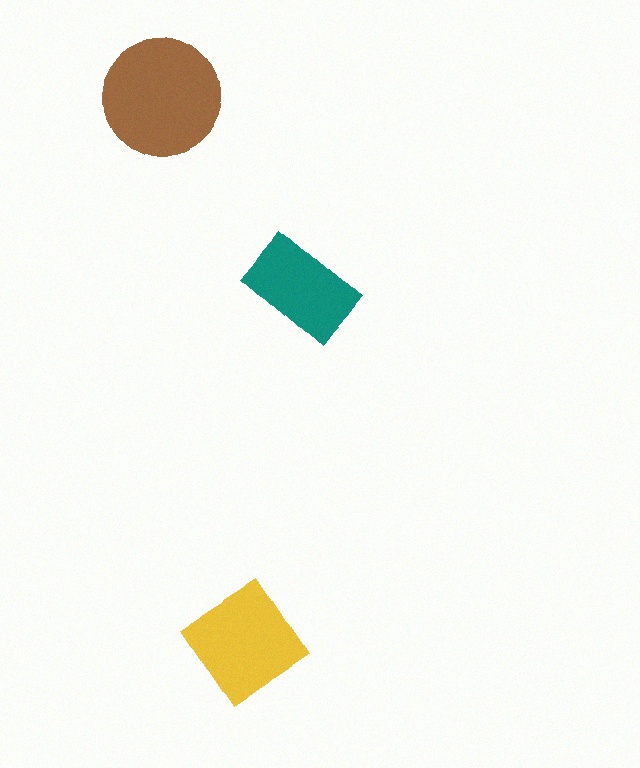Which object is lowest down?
The yellow diamond is bottommost.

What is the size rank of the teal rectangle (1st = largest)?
3rd.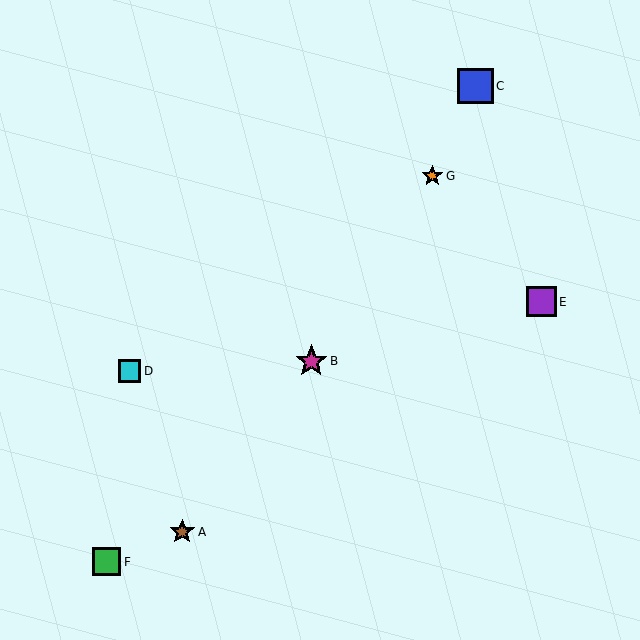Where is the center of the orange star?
The center of the orange star is at (432, 176).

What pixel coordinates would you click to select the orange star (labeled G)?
Click at (432, 176) to select the orange star G.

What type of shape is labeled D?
Shape D is a cyan square.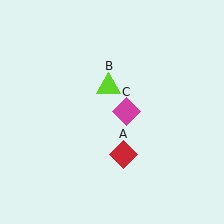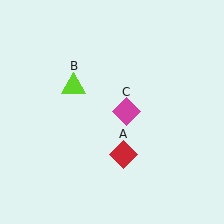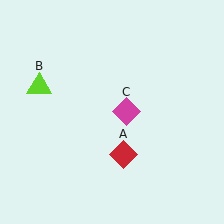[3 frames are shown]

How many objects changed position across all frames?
1 object changed position: lime triangle (object B).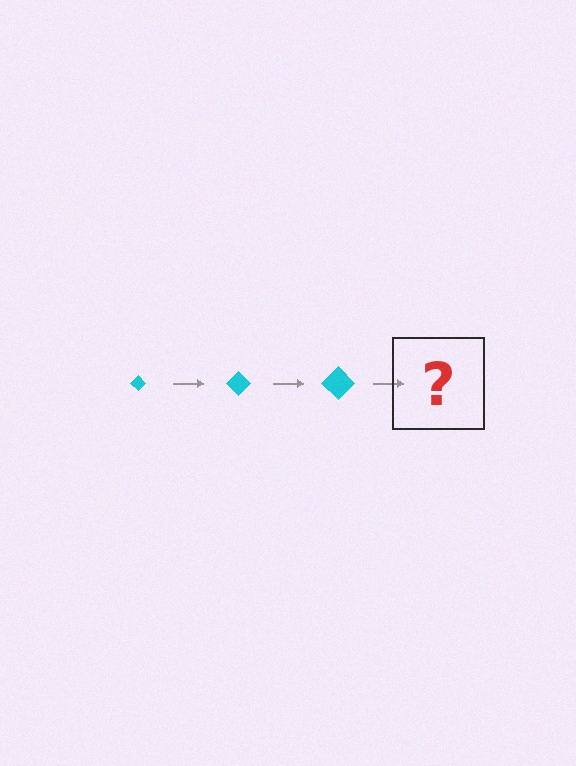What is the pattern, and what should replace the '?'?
The pattern is that the diamond gets progressively larger each step. The '?' should be a cyan diamond, larger than the previous one.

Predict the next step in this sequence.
The next step is a cyan diamond, larger than the previous one.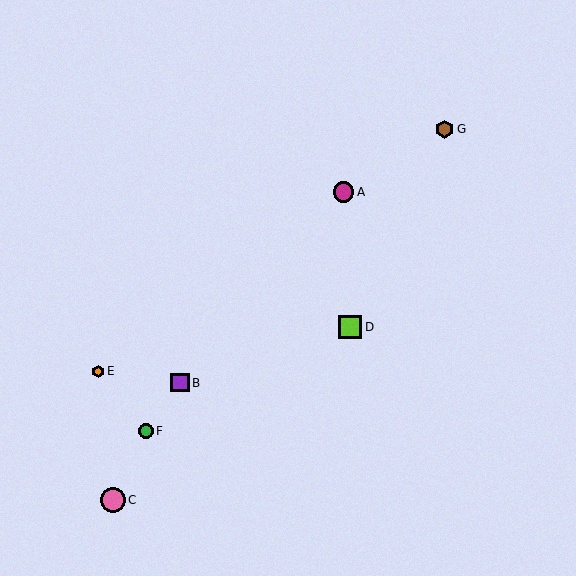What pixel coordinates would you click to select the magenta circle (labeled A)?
Click at (343, 192) to select the magenta circle A.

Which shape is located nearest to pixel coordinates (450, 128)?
The brown hexagon (labeled G) at (444, 129) is nearest to that location.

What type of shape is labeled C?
Shape C is a pink circle.